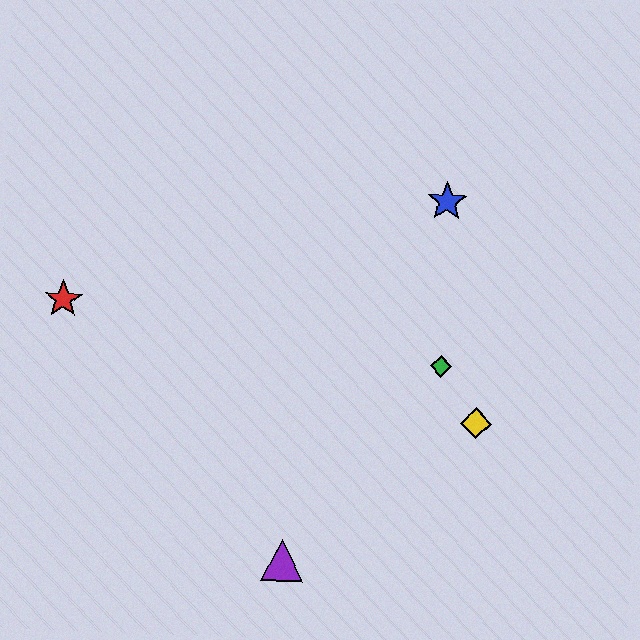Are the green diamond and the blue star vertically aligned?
Yes, both are at x≈441.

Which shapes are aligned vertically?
The blue star, the green diamond are aligned vertically.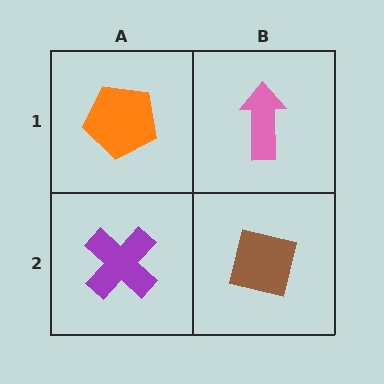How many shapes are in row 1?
2 shapes.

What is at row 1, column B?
A pink arrow.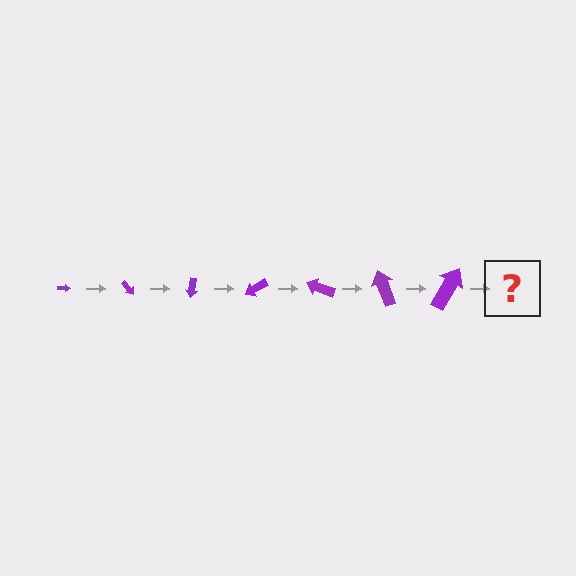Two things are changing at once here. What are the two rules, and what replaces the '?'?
The two rules are that the arrow grows larger each step and it rotates 50 degrees each step. The '?' should be an arrow, larger than the previous one and rotated 350 degrees from the start.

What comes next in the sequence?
The next element should be an arrow, larger than the previous one and rotated 350 degrees from the start.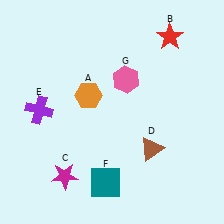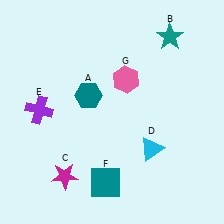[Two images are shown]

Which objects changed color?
A changed from orange to teal. B changed from red to teal. D changed from brown to cyan.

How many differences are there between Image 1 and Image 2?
There are 3 differences between the two images.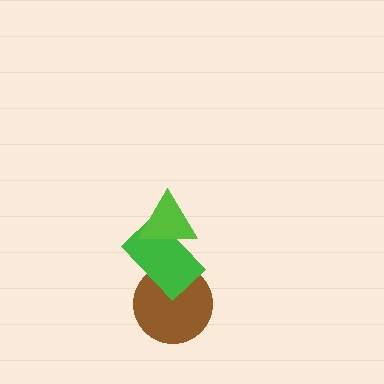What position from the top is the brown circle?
The brown circle is 3rd from the top.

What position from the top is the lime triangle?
The lime triangle is 1st from the top.